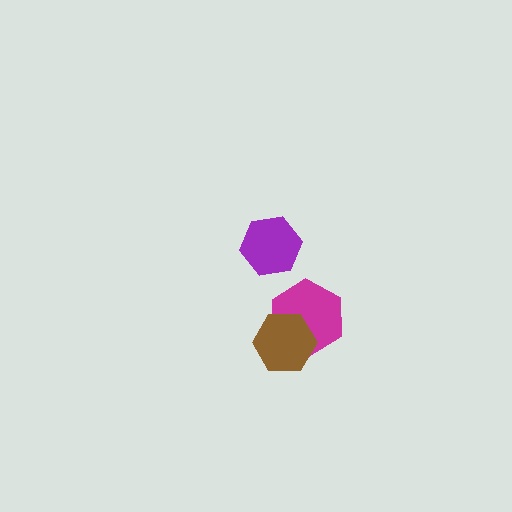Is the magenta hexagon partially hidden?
Yes, it is partially covered by another shape.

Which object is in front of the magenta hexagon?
The brown hexagon is in front of the magenta hexagon.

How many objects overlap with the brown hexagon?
1 object overlaps with the brown hexagon.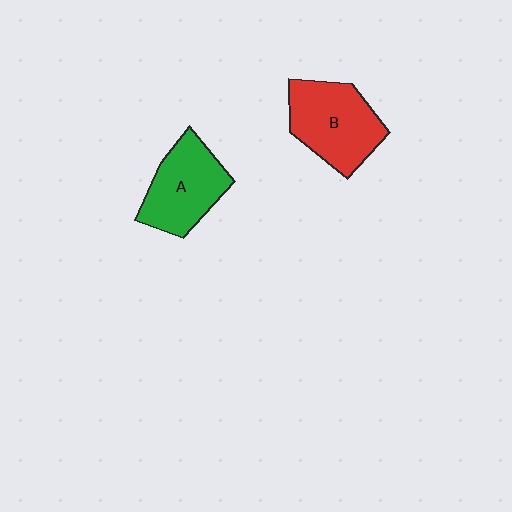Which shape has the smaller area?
Shape A (green).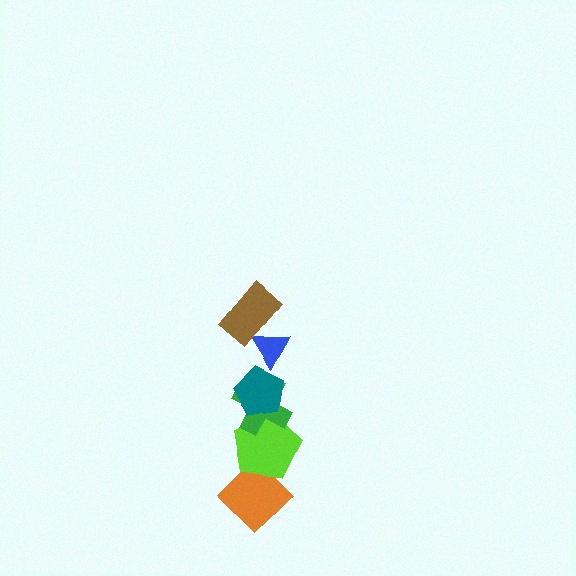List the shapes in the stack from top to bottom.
From top to bottom: the brown rectangle, the blue triangle, the teal pentagon, the green cross, the lime pentagon, the orange diamond.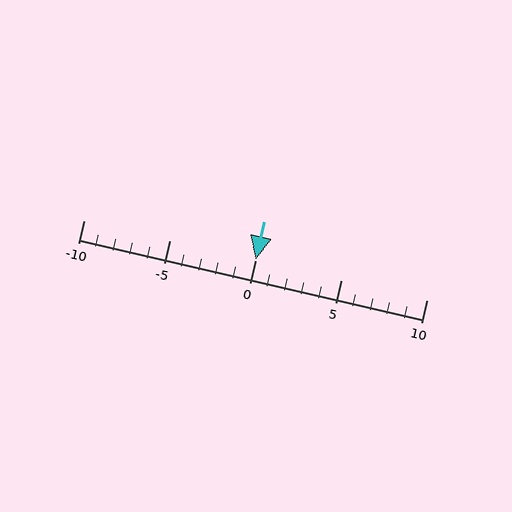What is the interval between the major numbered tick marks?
The major tick marks are spaced 5 units apart.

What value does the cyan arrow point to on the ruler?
The cyan arrow points to approximately 0.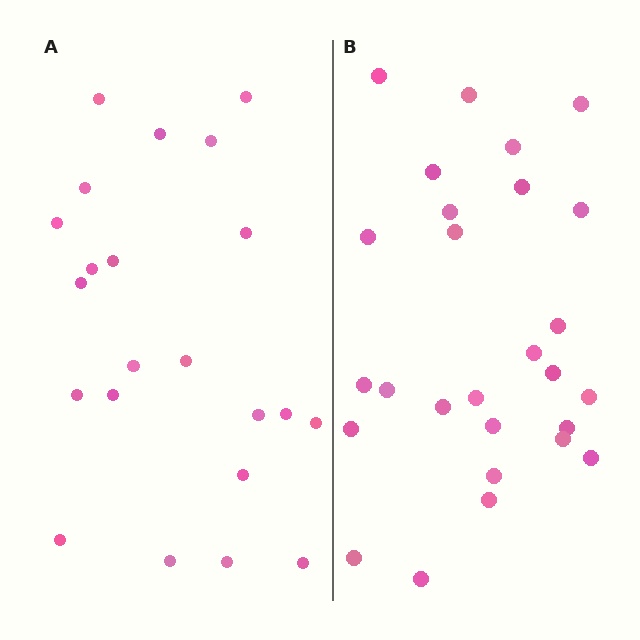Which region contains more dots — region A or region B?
Region B (the right region) has more dots.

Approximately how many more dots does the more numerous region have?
Region B has about 5 more dots than region A.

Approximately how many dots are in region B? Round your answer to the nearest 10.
About 30 dots. (The exact count is 27, which rounds to 30.)